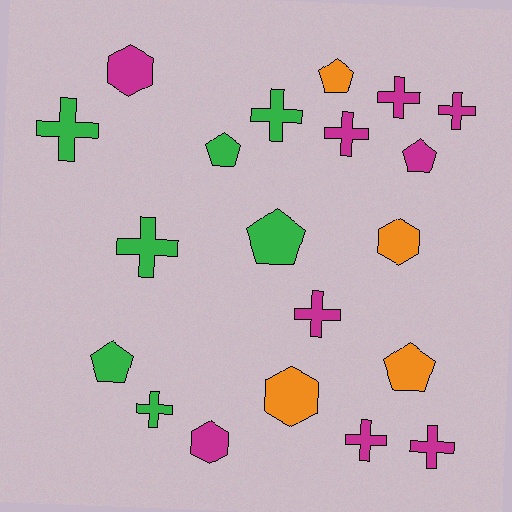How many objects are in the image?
There are 20 objects.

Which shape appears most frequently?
Cross, with 10 objects.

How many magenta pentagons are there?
There is 1 magenta pentagon.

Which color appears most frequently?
Magenta, with 9 objects.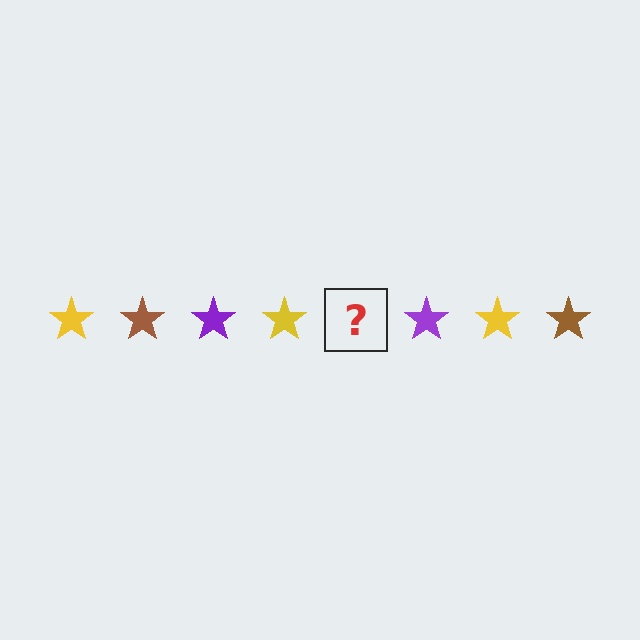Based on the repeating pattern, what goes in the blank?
The blank should be a brown star.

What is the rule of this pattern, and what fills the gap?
The rule is that the pattern cycles through yellow, brown, purple stars. The gap should be filled with a brown star.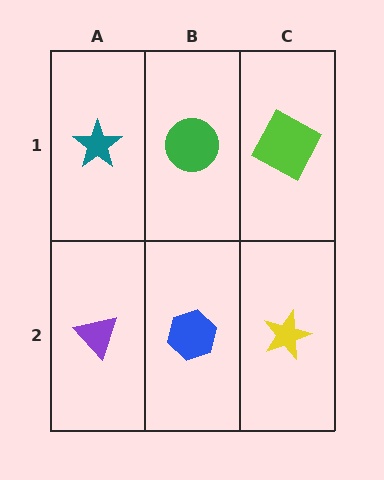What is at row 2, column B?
A blue hexagon.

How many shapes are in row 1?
3 shapes.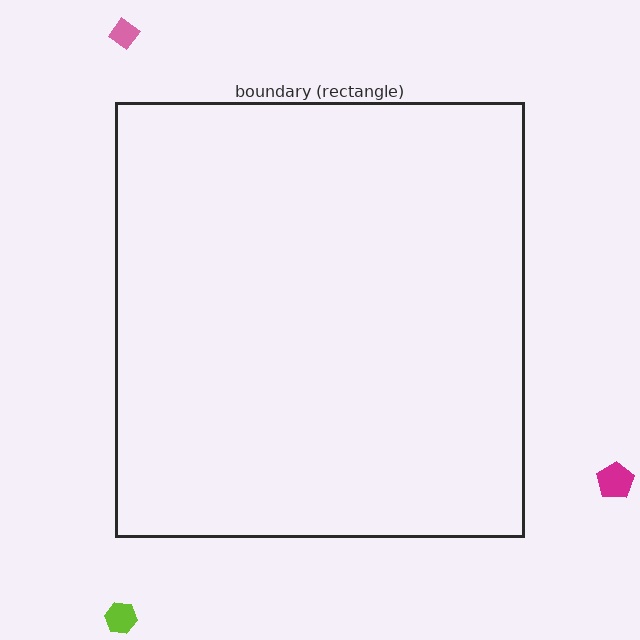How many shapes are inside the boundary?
0 inside, 3 outside.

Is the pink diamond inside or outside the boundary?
Outside.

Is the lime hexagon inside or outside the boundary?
Outside.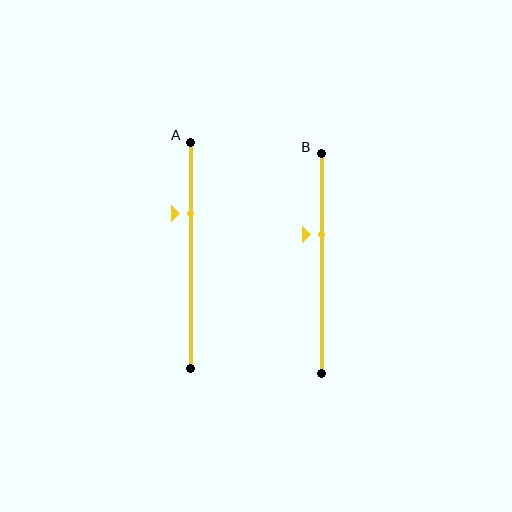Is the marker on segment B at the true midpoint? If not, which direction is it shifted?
No, the marker on segment B is shifted upward by about 13% of the segment length.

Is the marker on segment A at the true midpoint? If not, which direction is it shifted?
No, the marker on segment A is shifted upward by about 18% of the segment length.